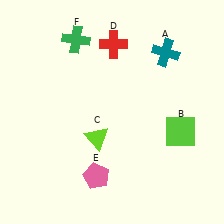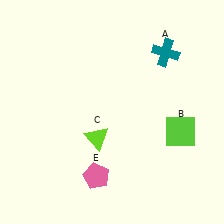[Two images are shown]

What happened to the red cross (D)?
The red cross (D) was removed in Image 2. It was in the top-right area of Image 1.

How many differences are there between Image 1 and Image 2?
There are 2 differences between the two images.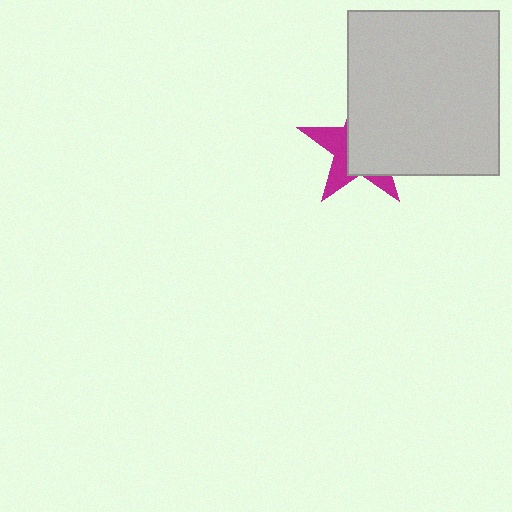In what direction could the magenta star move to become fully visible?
The magenta star could move left. That would shift it out from behind the light gray rectangle entirely.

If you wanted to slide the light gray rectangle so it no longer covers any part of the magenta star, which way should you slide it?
Slide it right — that is the most direct way to separate the two shapes.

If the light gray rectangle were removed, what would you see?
You would see the complete magenta star.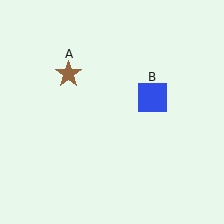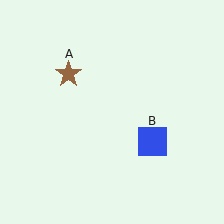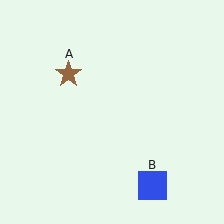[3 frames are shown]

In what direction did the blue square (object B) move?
The blue square (object B) moved down.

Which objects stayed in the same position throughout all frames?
Brown star (object A) remained stationary.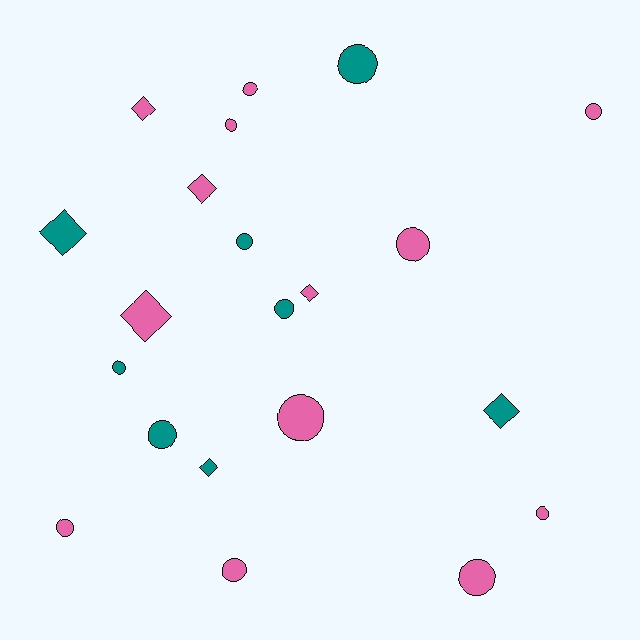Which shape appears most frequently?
Circle, with 14 objects.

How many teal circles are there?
There are 5 teal circles.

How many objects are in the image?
There are 21 objects.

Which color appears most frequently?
Pink, with 13 objects.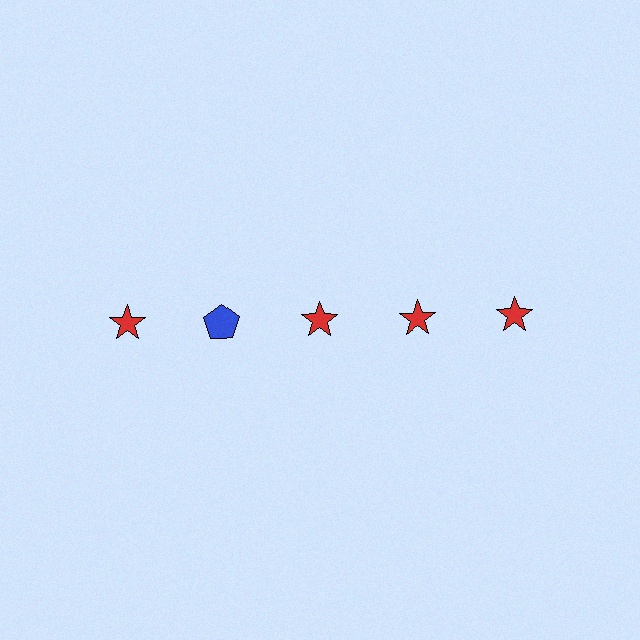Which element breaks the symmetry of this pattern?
The blue pentagon in the top row, second from left column breaks the symmetry. All other shapes are red stars.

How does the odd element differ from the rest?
It differs in both color (blue instead of red) and shape (pentagon instead of star).